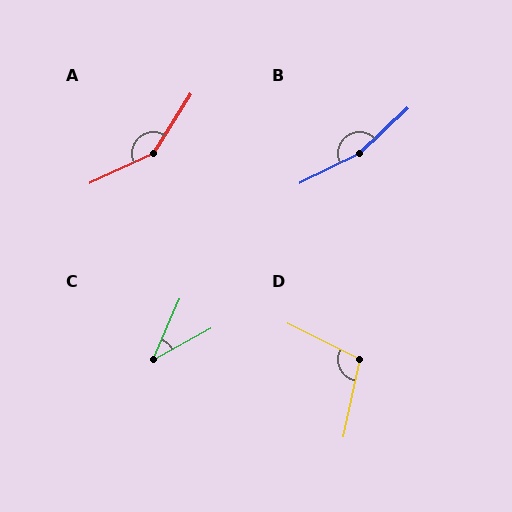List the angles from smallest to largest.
C (38°), D (104°), A (148°), B (163°).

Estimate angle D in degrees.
Approximately 104 degrees.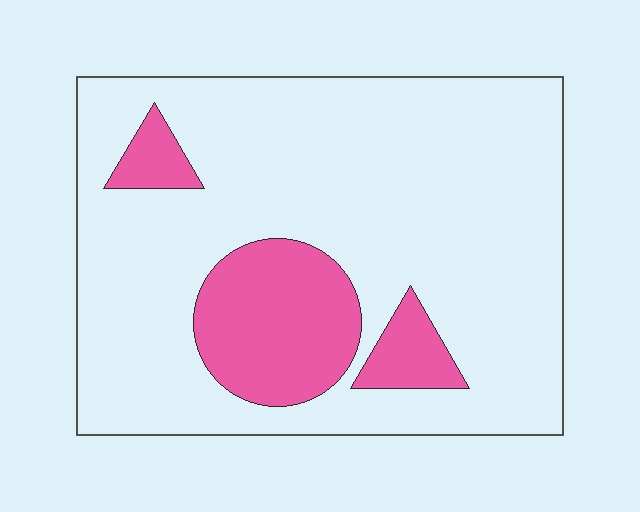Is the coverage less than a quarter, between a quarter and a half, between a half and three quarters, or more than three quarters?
Less than a quarter.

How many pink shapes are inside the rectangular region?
3.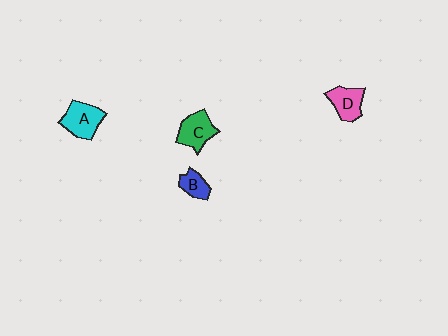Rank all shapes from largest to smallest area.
From largest to smallest: A (cyan), C (green), D (pink), B (blue).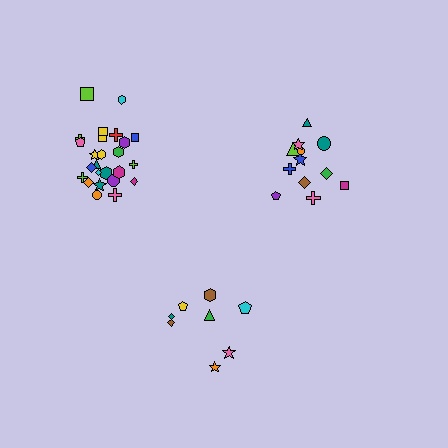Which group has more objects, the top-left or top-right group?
The top-left group.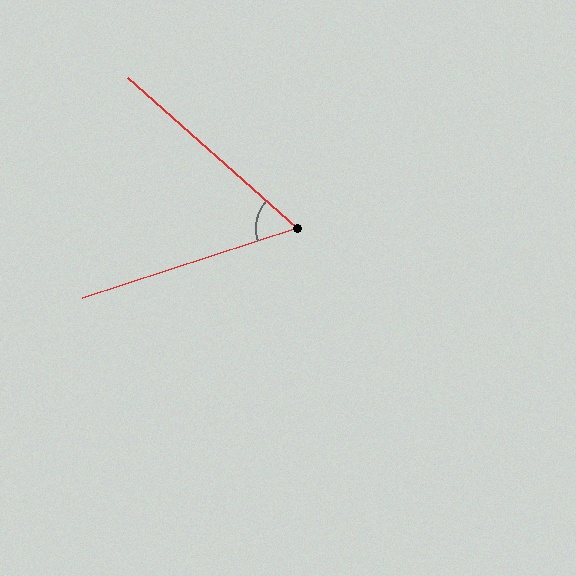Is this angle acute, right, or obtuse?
It is acute.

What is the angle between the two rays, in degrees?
Approximately 59 degrees.